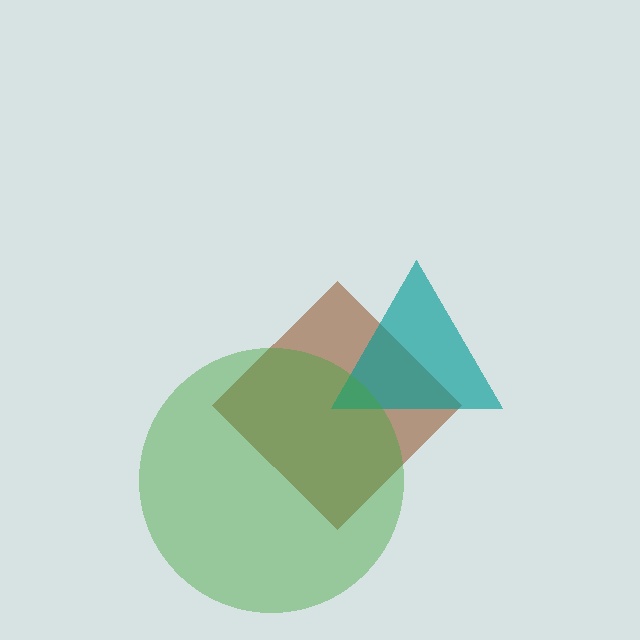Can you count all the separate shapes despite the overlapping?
Yes, there are 3 separate shapes.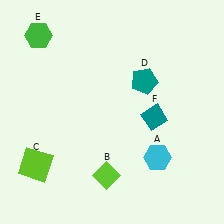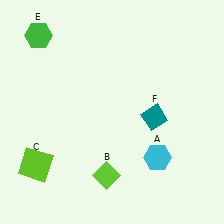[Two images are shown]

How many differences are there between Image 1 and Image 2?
There is 1 difference between the two images.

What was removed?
The teal pentagon (D) was removed in Image 2.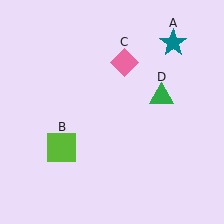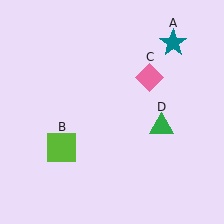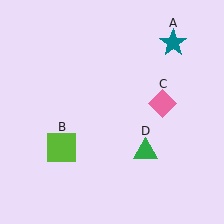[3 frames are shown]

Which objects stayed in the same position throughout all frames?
Teal star (object A) and lime square (object B) remained stationary.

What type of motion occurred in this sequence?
The pink diamond (object C), green triangle (object D) rotated clockwise around the center of the scene.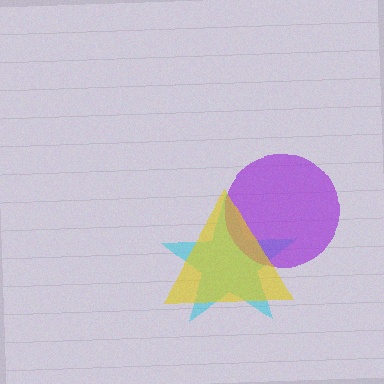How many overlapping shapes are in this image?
There are 3 overlapping shapes in the image.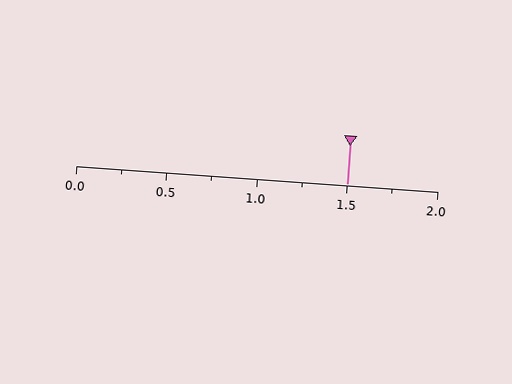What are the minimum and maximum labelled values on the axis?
The axis runs from 0.0 to 2.0.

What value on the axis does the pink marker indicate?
The marker indicates approximately 1.5.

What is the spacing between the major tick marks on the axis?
The major ticks are spaced 0.5 apart.